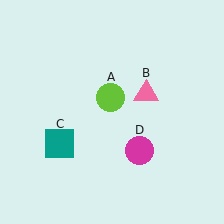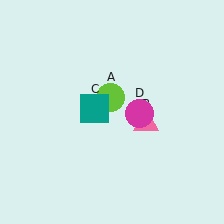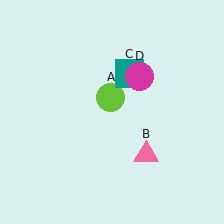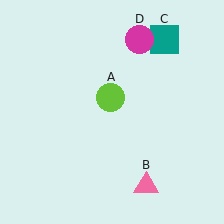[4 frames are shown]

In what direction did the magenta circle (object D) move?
The magenta circle (object D) moved up.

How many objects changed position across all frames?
3 objects changed position: pink triangle (object B), teal square (object C), magenta circle (object D).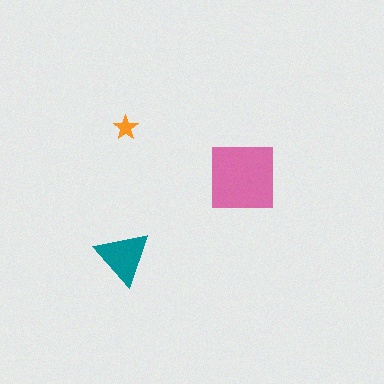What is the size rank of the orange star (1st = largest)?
3rd.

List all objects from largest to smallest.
The pink square, the teal triangle, the orange star.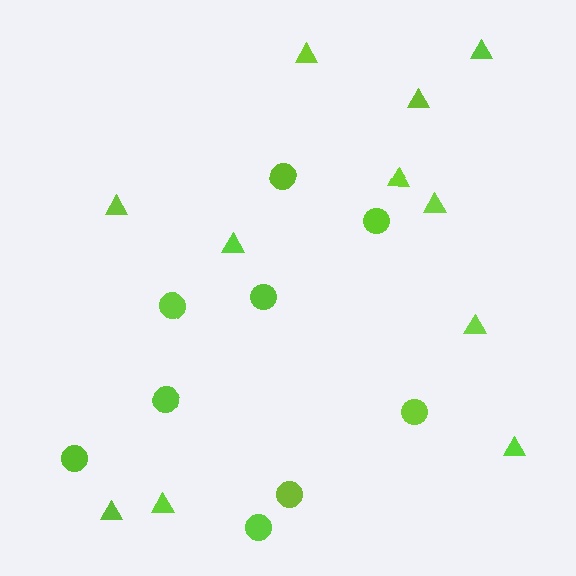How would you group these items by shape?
There are 2 groups: one group of circles (9) and one group of triangles (11).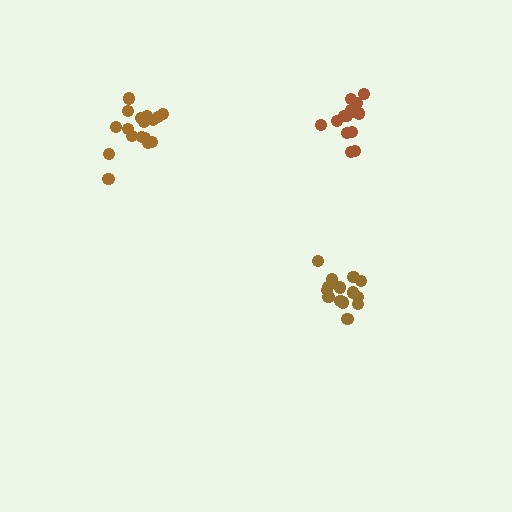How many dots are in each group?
Group 1: 15 dots, Group 2: 14 dots, Group 3: 17 dots (46 total).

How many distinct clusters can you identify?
There are 3 distinct clusters.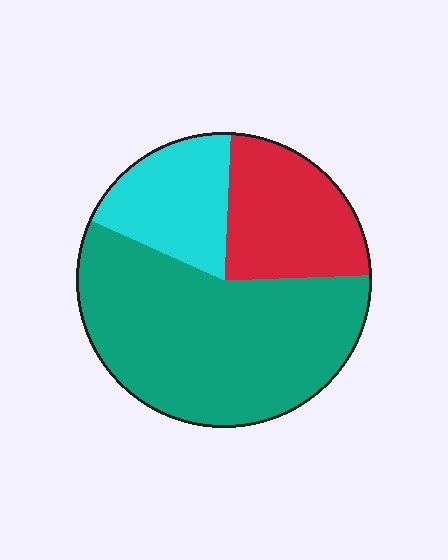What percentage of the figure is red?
Red takes up between a sixth and a third of the figure.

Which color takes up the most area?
Teal, at roughly 55%.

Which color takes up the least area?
Cyan, at roughly 20%.